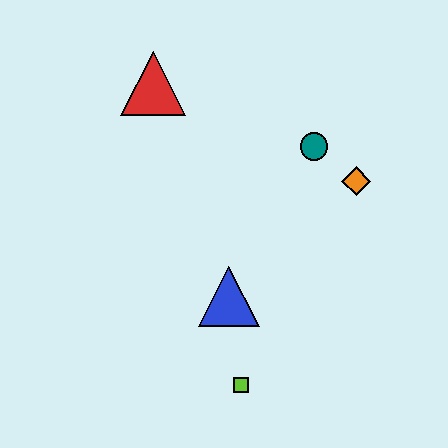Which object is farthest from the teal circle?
The lime square is farthest from the teal circle.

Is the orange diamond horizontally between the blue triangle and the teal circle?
No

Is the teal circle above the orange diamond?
Yes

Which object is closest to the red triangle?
The teal circle is closest to the red triangle.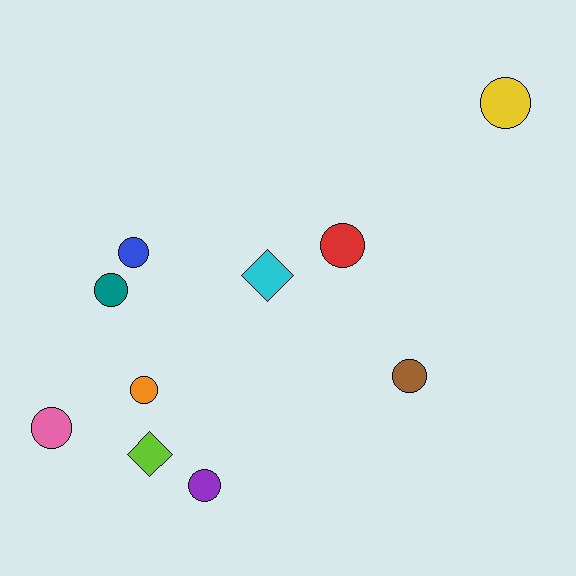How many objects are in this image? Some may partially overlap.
There are 10 objects.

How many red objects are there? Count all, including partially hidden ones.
There is 1 red object.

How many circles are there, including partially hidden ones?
There are 8 circles.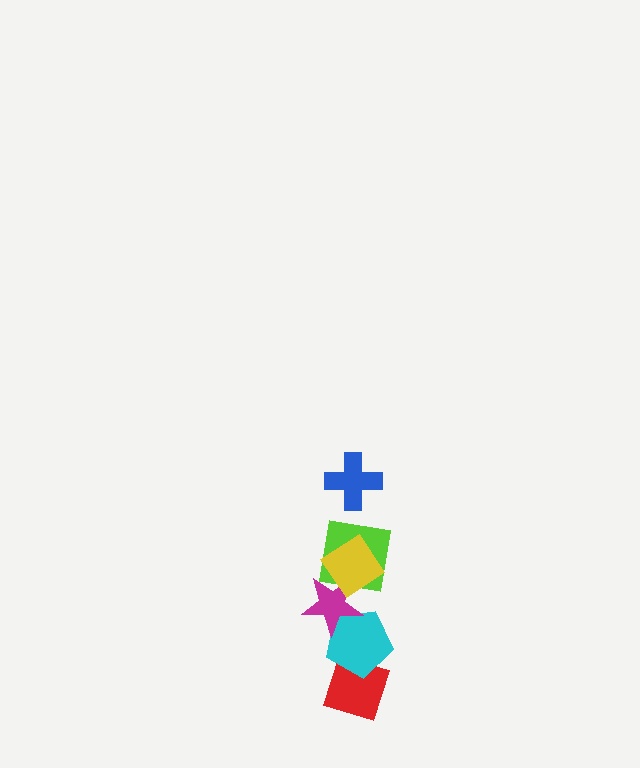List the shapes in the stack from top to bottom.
From top to bottom: the blue cross, the yellow diamond, the lime square, the magenta star, the cyan pentagon, the red diamond.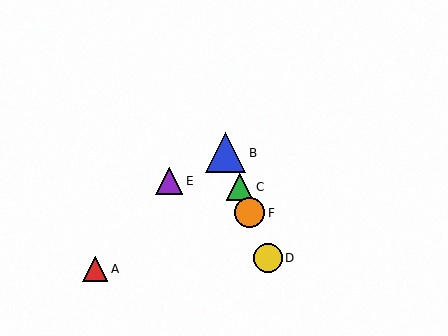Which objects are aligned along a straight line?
Objects B, C, D, F are aligned along a straight line.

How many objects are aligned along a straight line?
4 objects (B, C, D, F) are aligned along a straight line.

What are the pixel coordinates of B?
Object B is at (226, 153).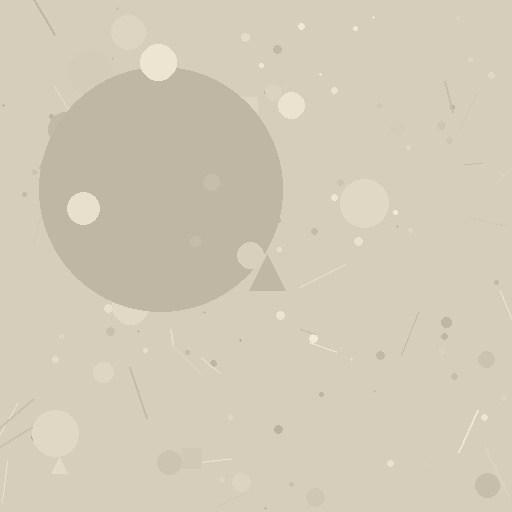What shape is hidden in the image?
A circle is hidden in the image.